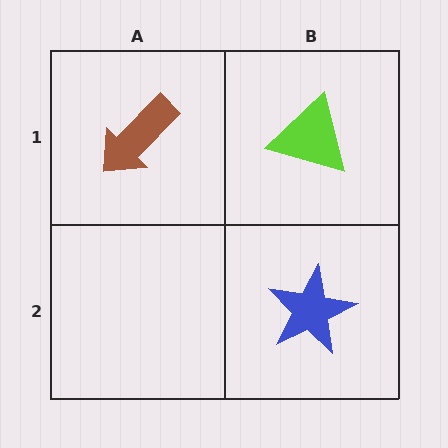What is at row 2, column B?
A blue star.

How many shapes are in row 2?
1 shape.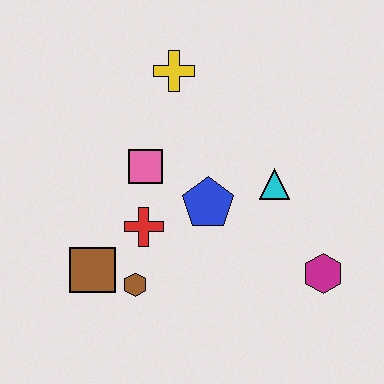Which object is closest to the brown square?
The brown hexagon is closest to the brown square.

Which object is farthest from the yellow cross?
The magenta hexagon is farthest from the yellow cross.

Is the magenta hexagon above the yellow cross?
No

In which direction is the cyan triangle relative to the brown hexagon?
The cyan triangle is to the right of the brown hexagon.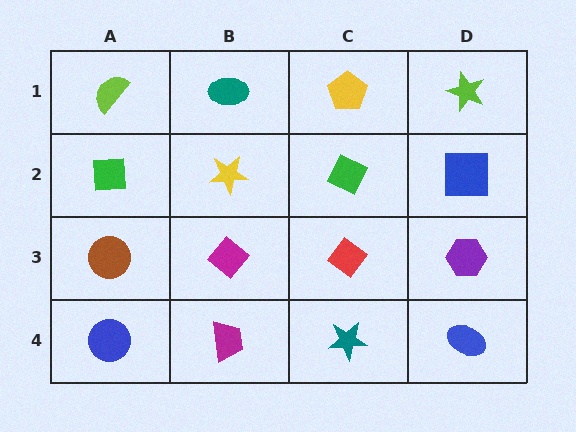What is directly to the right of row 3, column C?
A purple hexagon.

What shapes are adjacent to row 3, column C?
A green diamond (row 2, column C), a teal star (row 4, column C), a magenta diamond (row 3, column B), a purple hexagon (row 3, column D).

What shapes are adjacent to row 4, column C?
A red diamond (row 3, column C), a magenta trapezoid (row 4, column B), a blue ellipse (row 4, column D).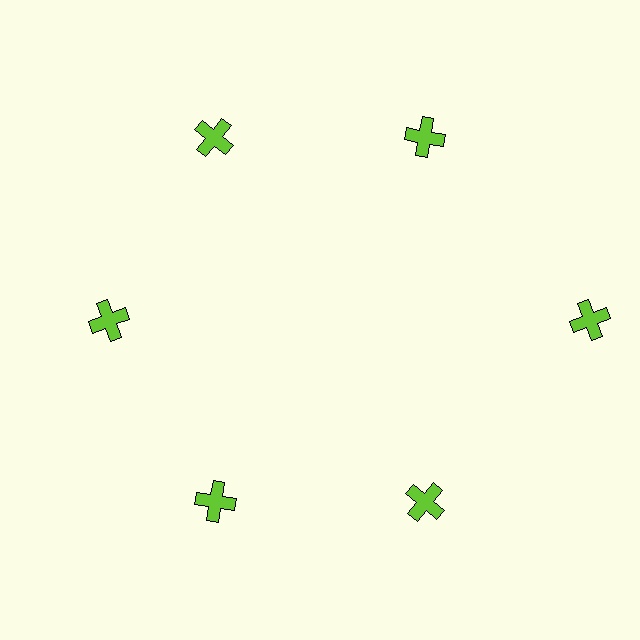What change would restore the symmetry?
The symmetry would be restored by moving it inward, back onto the ring so that all 6 crosses sit at equal angles and equal distance from the center.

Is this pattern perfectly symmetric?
No. The 6 lime crosses are arranged in a ring, but one element near the 3 o'clock position is pushed outward from the center, breaking the 6-fold rotational symmetry.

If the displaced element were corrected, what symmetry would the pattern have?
It would have 6-fold rotational symmetry — the pattern would map onto itself every 60 degrees.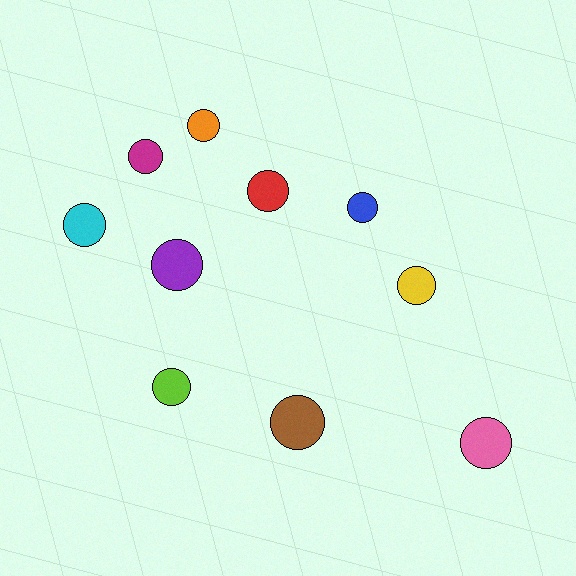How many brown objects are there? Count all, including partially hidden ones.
There is 1 brown object.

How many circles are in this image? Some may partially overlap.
There are 10 circles.